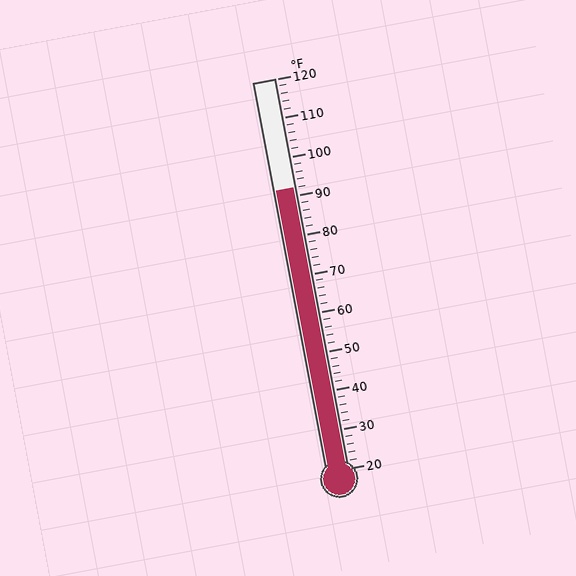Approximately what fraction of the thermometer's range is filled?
The thermometer is filled to approximately 70% of its range.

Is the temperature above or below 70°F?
The temperature is above 70°F.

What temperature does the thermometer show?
The thermometer shows approximately 92°F.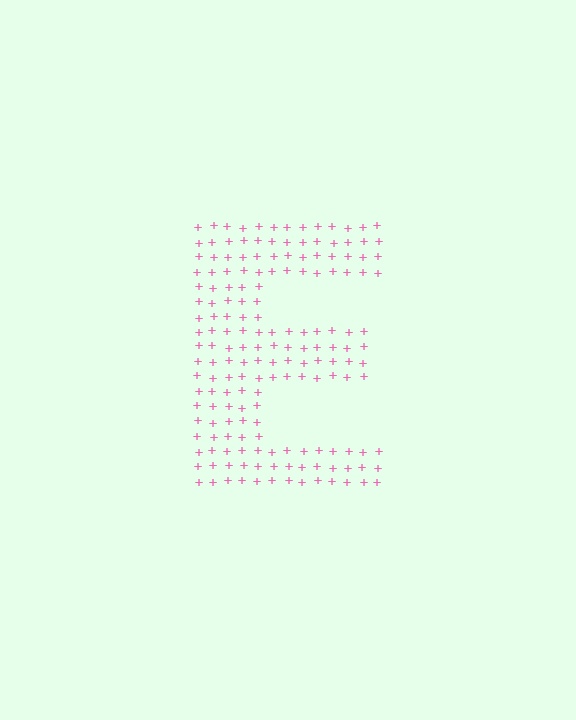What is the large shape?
The large shape is the letter E.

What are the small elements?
The small elements are plus signs.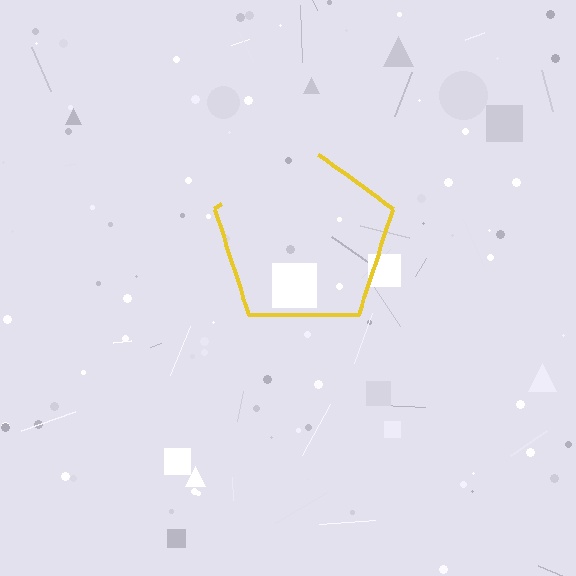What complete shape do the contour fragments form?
The contour fragments form a pentagon.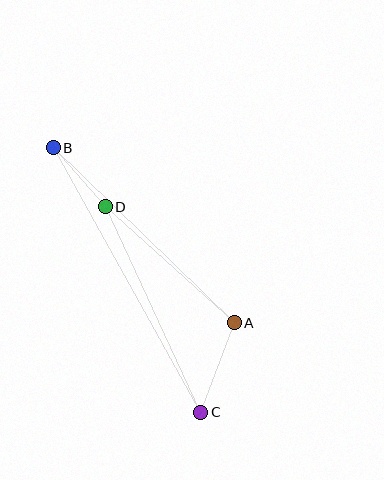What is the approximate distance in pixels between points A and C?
The distance between A and C is approximately 96 pixels.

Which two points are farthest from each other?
Points B and C are farthest from each other.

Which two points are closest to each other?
Points B and D are closest to each other.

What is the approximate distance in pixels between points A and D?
The distance between A and D is approximately 173 pixels.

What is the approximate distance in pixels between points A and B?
The distance between A and B is approximately 252 pixels.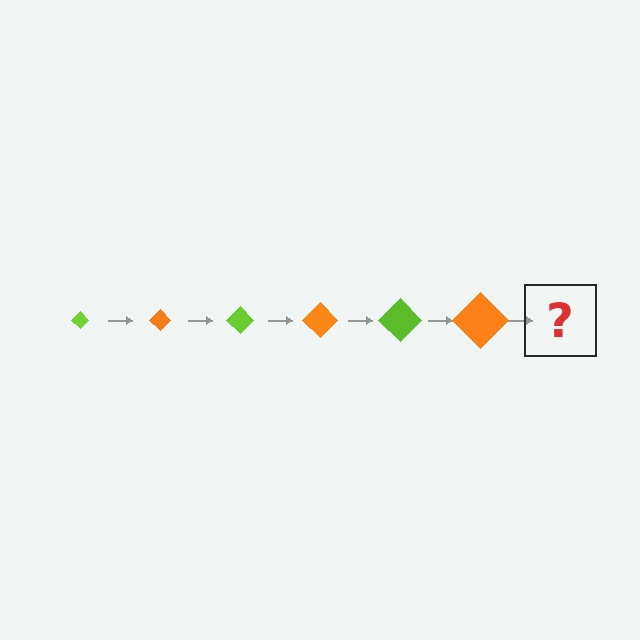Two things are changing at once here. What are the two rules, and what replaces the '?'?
The two rules are that the diamond grows larger each step and the color cycles through lime and orange. The '?' should be a lime diamond, larger than the previous one.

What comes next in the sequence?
The next element should be a lime diamond, larger than the previous one.